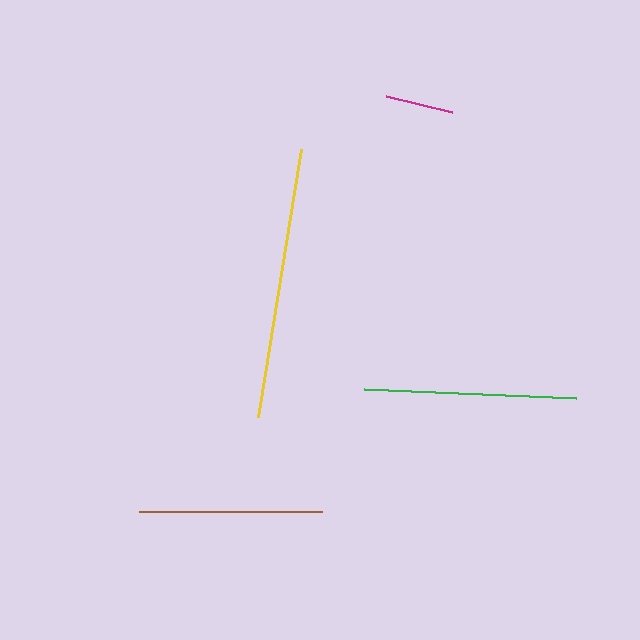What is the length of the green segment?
The green segment is approximately 212 pixels long.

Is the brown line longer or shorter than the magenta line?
The brown line is longer than the magenta line.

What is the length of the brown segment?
The brown segment is approximately 183 pixels long.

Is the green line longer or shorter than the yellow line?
The yellow line is longer than the green line.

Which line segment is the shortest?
The magenta line is the shortest at approximately 67 pixels.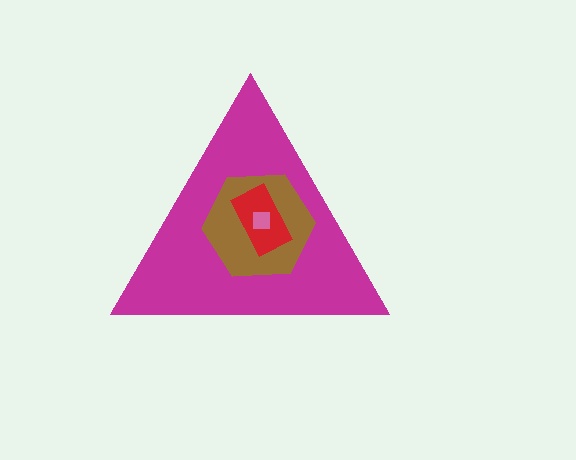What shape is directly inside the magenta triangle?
The brown hexagon.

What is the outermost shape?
The magenta triangle.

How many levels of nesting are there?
4.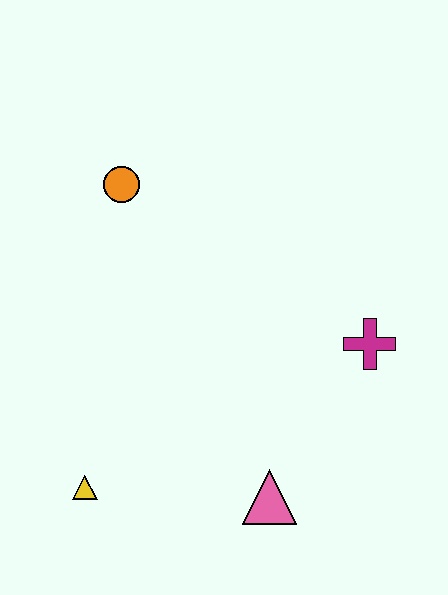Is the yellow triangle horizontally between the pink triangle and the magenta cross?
No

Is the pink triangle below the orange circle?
Yes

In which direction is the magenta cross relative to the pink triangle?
The magenta cross is above the pink triangle.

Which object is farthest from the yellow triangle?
The magenta cross is farthest from the yellow triangle.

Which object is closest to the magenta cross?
The pink triangle is closest to the magenta cross.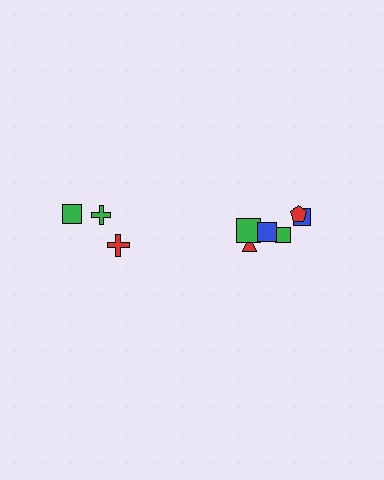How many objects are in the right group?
There are 6 objects.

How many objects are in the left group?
There are 3 objects.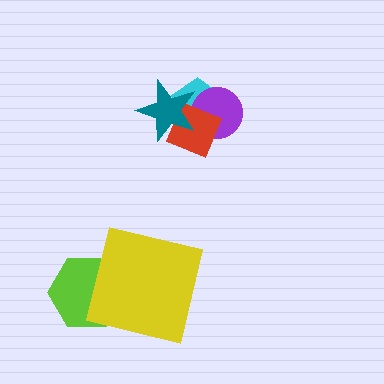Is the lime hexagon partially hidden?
Yes, it is partially covered by another shape.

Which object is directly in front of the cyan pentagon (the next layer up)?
The purple circle is directly in front of the cyan pentagon.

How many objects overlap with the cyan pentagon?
3 objects overlap with the cyan pentagon.